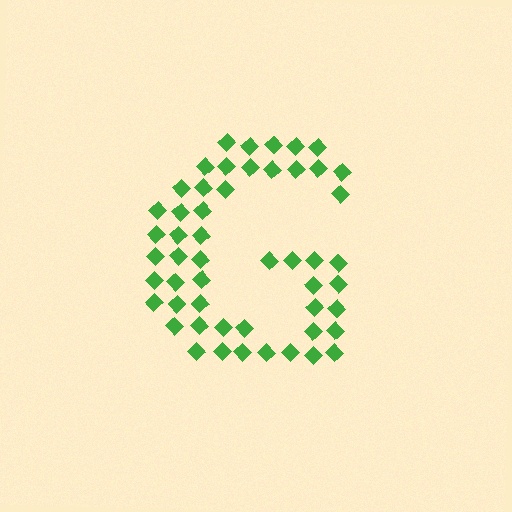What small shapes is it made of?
It is made of small diamonds.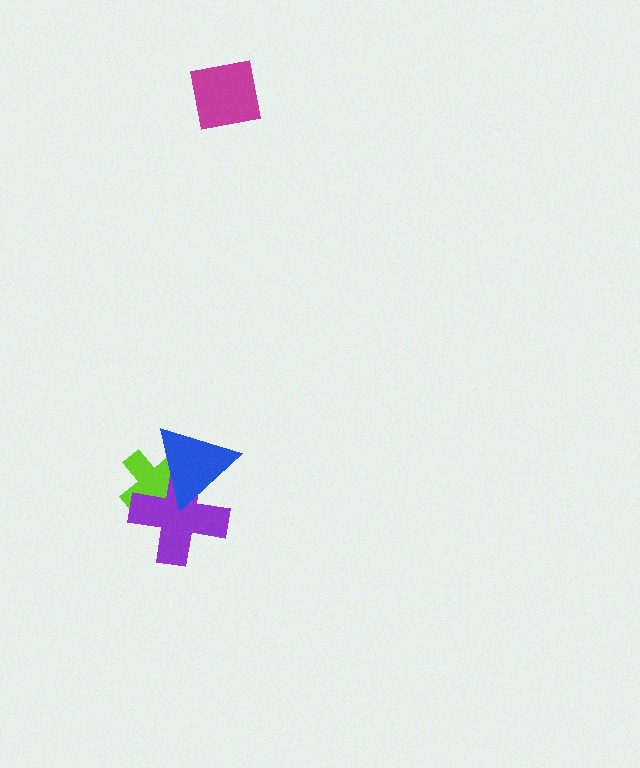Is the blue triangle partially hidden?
No, no other shape covers it.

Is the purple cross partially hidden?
Yes, it is partially covered by another shape.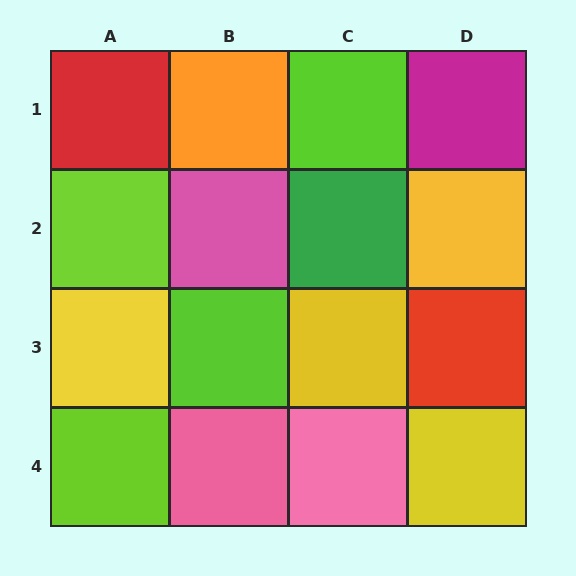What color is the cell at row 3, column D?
Red.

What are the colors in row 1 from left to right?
Red, orange, lime, magenta.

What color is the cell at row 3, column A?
Yellow.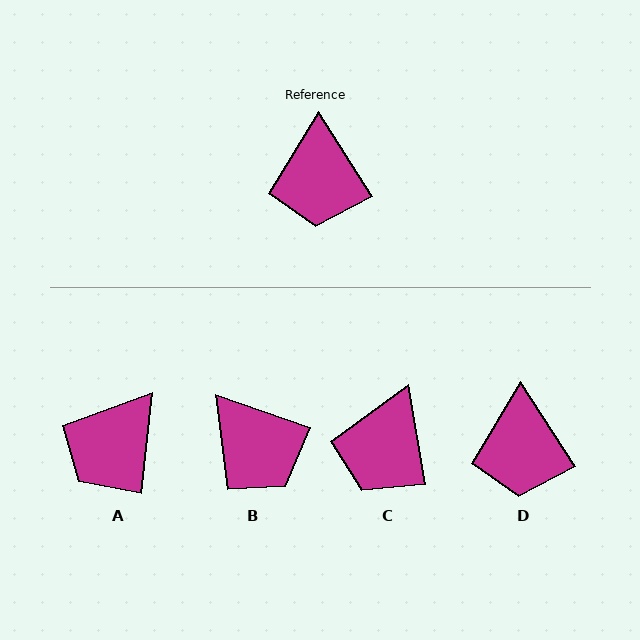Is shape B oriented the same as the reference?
No, it is off by about 39 degrees.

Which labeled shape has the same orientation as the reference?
D.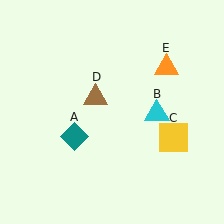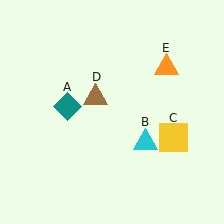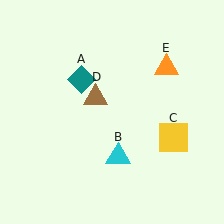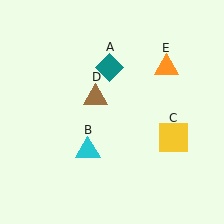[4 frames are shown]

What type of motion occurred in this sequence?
The teal diamond (object A), cyan triangle (object B) rotated clockwise around the center of the scene.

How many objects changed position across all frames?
2 objects changed position: teal diamond (object A), cyan triangle (object B).